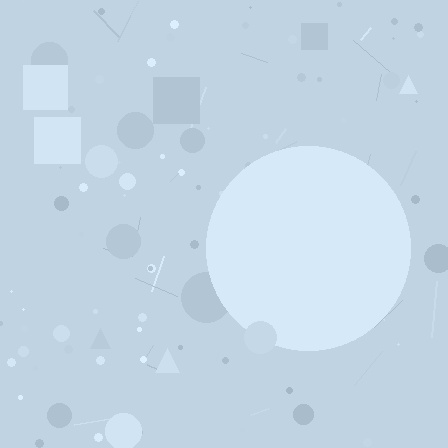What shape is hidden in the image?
A circle is hidden in the image.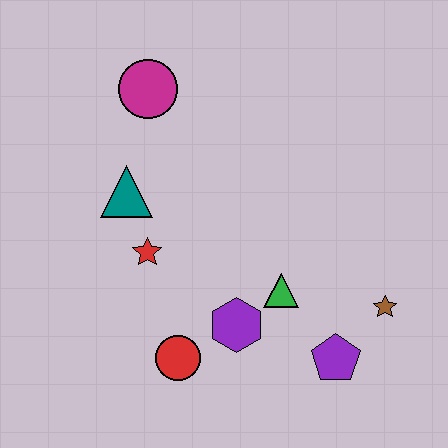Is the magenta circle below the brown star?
No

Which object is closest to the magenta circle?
The teal triangle is closest to the magenta circle.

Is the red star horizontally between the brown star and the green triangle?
No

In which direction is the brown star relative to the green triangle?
The brown star is to the right of the green triangle.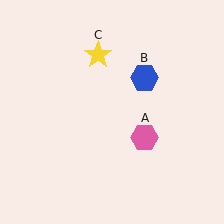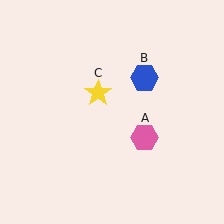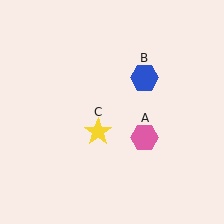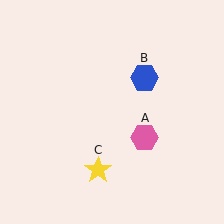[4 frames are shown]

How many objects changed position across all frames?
1 object changed position: yellow star (object C).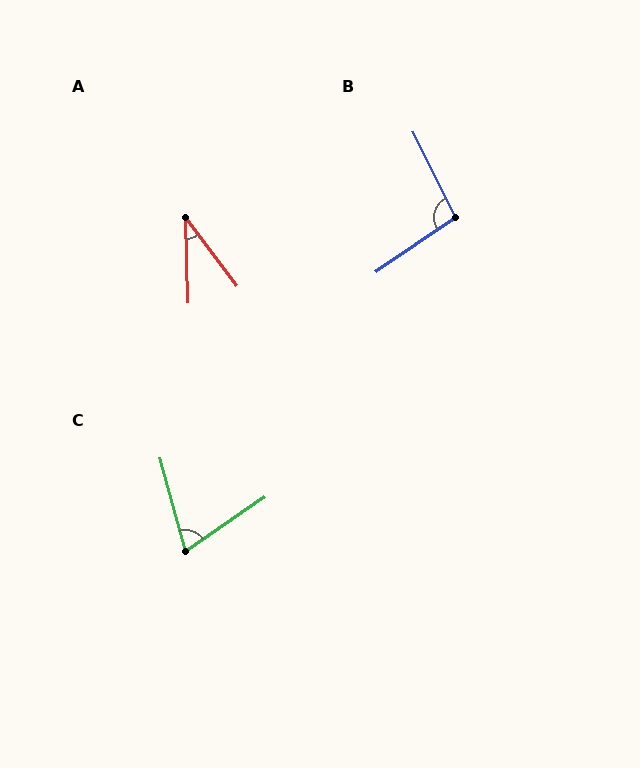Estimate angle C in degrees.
Approximately 71 degrees.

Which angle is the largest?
B, at approximately 98 degrees.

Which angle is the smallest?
A, at approximately 35 degrees.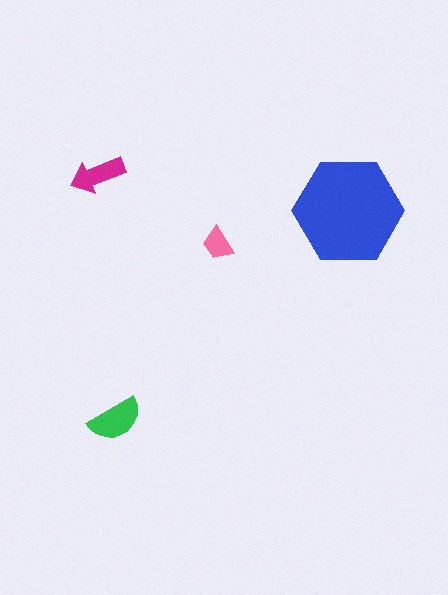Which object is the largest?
The blue hexagon.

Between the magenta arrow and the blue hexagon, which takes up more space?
The blue hexagon.